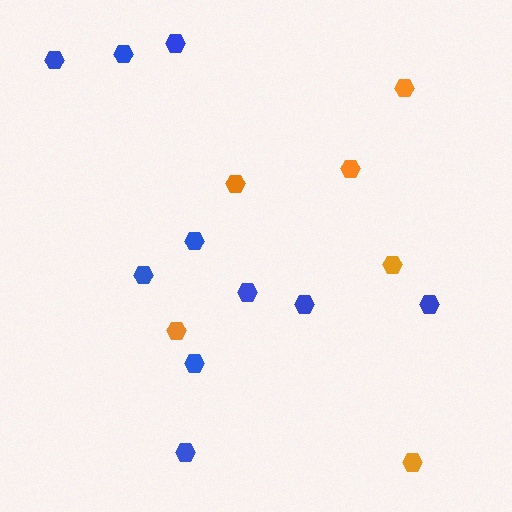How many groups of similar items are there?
There are 2 groups: one group of orange hexagons (6) and one group of blue hexagons (10).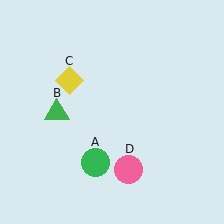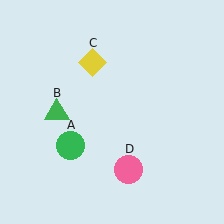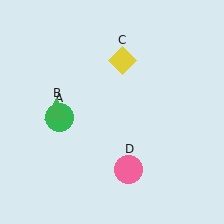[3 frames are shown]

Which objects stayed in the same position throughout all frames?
Green triangle (object B) and pink circle (object D) remained stationary.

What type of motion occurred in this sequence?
The green circle (object A), yellow diamond (object C) rotated clockwise around the center of the scene.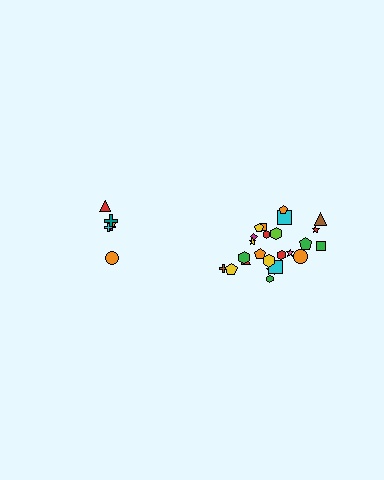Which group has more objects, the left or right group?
The right group.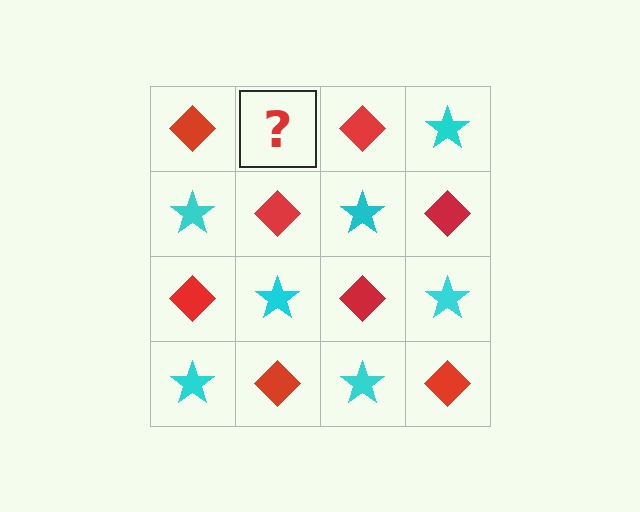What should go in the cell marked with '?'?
The missing cell should contain a cyan star.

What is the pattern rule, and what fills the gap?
The rule is that it alternates red diamond and cyan star in a checkerboard pattern. The gap should be filled with a cyan star.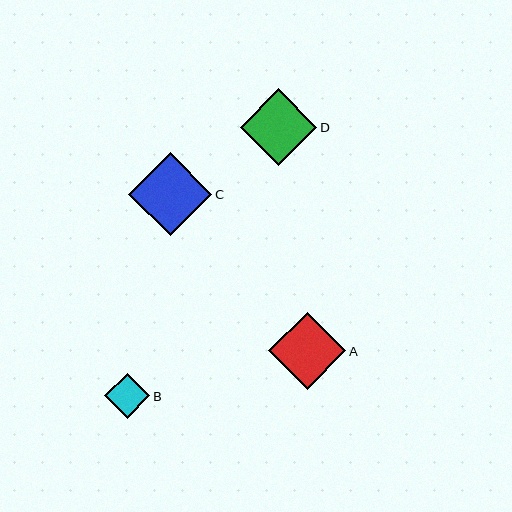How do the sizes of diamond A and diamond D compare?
Diamond A and diamond D are approximately the same size.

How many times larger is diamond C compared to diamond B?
Diamond C is approximately 1.8 times the size of diamond B.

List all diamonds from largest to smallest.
From largest to smallest: C, A, D, B.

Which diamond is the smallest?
Diamond B is the smallest with a size of approximately 45 pixels.